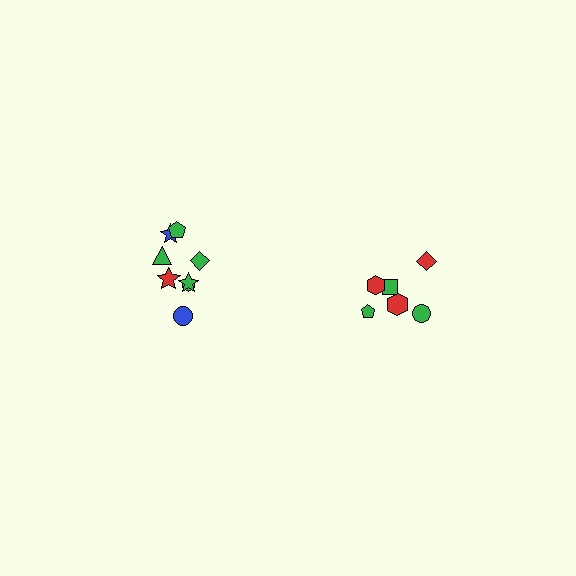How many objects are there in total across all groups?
There are 14 objects.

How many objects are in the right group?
There are 6 objects.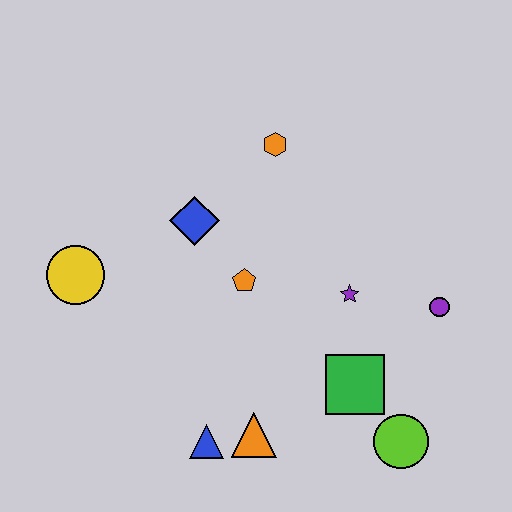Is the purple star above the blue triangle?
Yes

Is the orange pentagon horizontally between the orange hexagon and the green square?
No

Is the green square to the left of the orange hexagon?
No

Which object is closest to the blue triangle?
The orange triangle is closest to the blue triangle.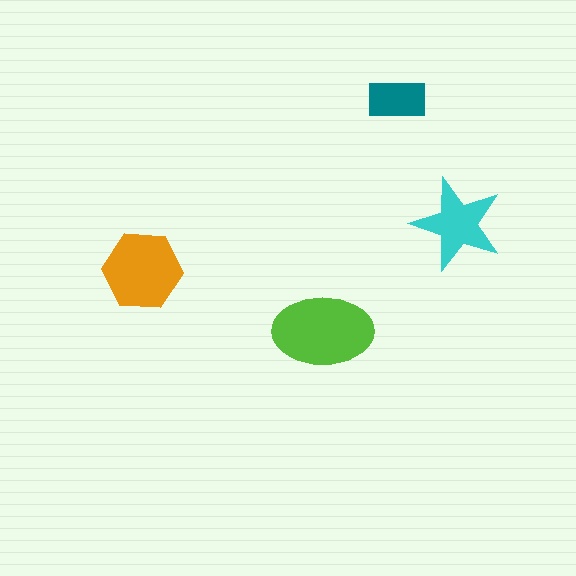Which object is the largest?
The lime ellipse.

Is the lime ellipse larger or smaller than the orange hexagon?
Larger.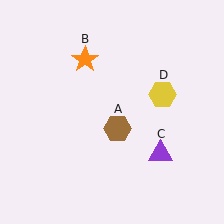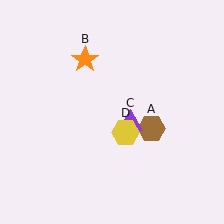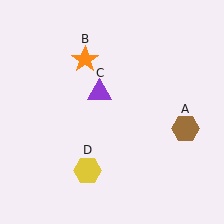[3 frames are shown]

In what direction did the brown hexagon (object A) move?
The brown hexagon (object A) moved right.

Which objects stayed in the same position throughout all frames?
Orange star (object B) remained stationary.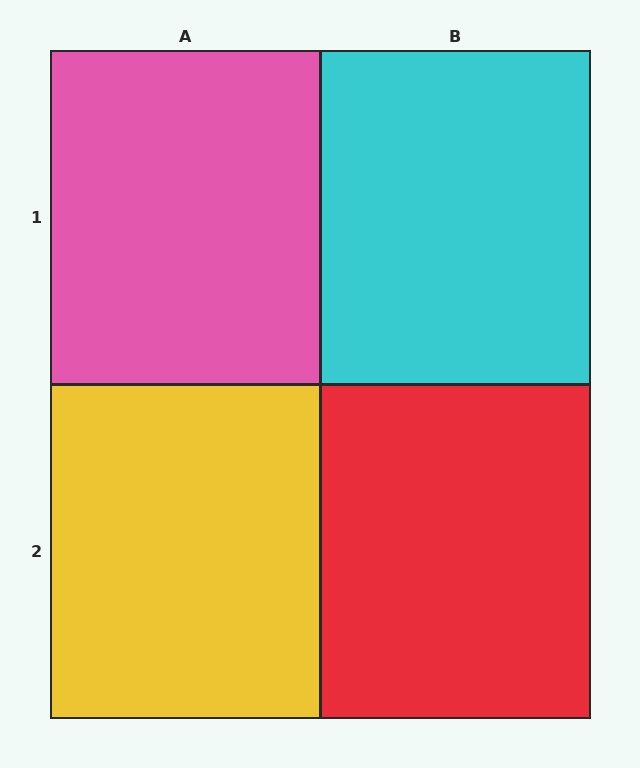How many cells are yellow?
1 cell is yellow.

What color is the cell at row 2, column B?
Red.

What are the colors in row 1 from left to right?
Pink, cyan.